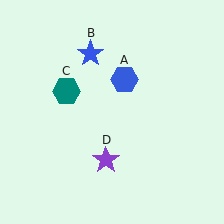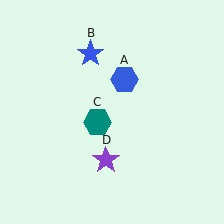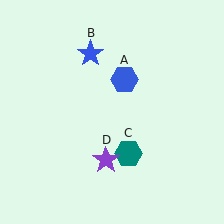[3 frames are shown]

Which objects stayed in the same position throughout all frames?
Blue hexagon (object A) and blue star (object B) and purple star (object D) remained stationary.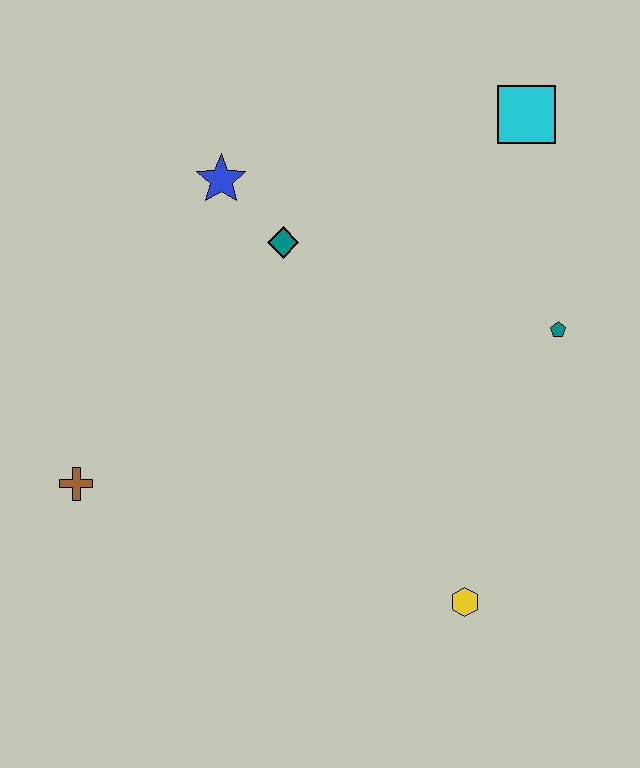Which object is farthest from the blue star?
The yellow hexagon is farthest from the blue star.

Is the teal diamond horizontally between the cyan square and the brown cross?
Yes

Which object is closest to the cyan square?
The teal pentagon is closest to the cyan square.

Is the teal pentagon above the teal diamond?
No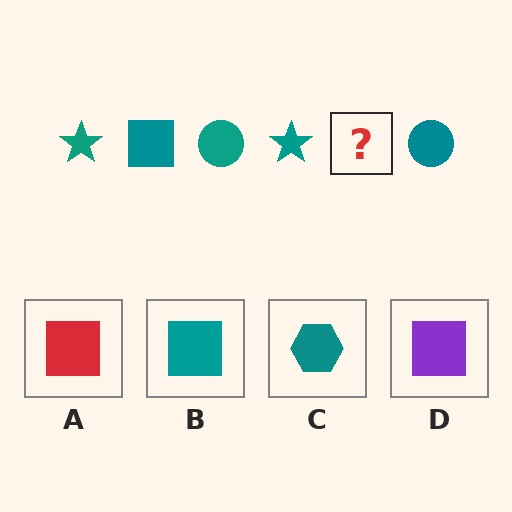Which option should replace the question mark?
Option B.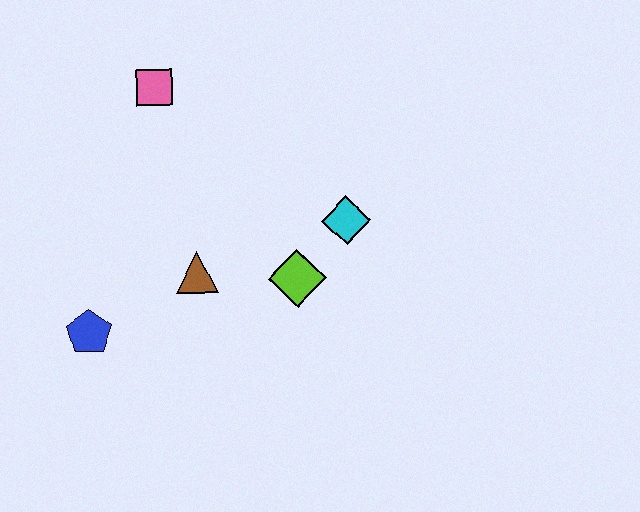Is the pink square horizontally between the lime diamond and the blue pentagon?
Yes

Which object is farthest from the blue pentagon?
The cyan diamond is farthest from the blue pentagon.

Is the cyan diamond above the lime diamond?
Yes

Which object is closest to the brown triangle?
The lime diamond is closest to the brown triangle.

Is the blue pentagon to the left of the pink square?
Yes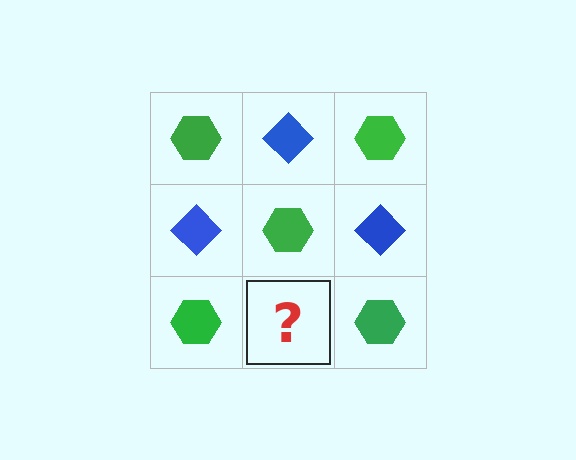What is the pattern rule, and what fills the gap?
The rule is that it alternates green hexagon and blue diamond in a checkerboard pattern. The gap should be filled with a blue diamond.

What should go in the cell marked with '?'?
The missing cell should contain a blue diamond.